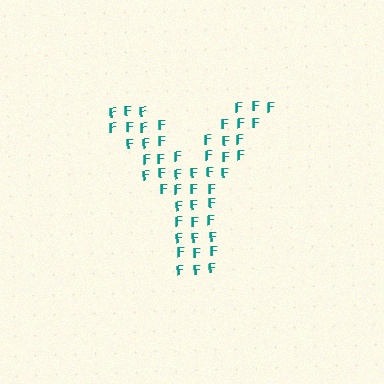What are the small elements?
The small elements are letter F's.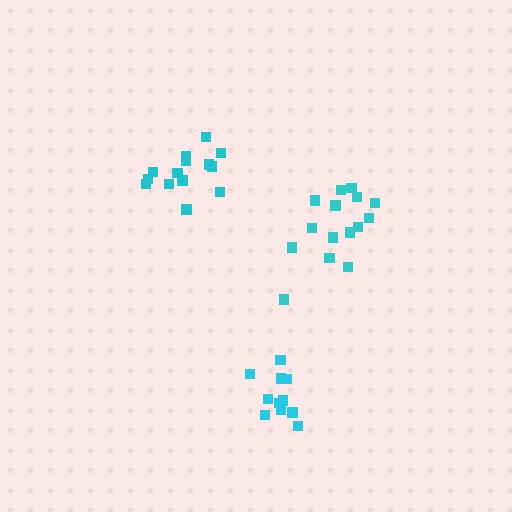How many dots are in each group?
Group 1: 11 dots, Group 2: 15 dots, Group 3: 14 dots (40 total).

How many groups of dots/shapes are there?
There are 3 groups.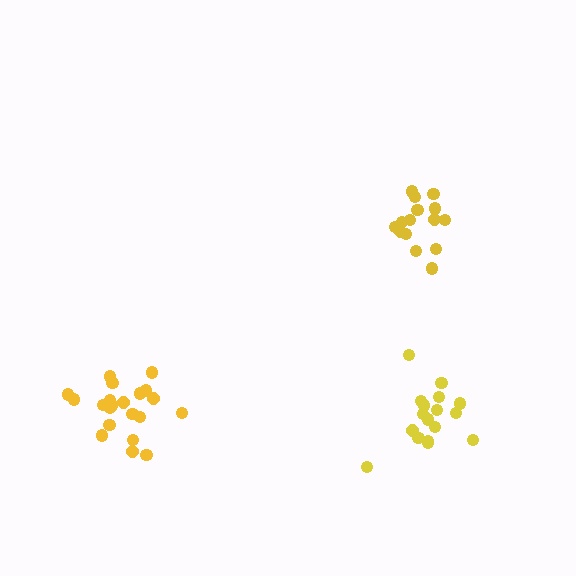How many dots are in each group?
Group 1: 21 dots, Group 2: 17 dots, Group 3: 15 dots (53 total).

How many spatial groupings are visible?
There are 3 spatial groupings.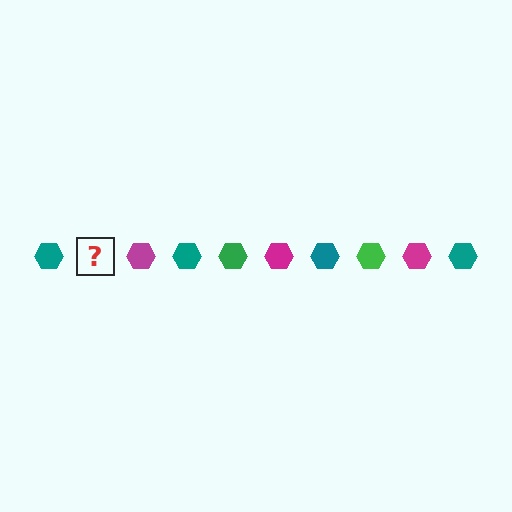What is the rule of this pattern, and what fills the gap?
The rule is that the pattern cycles through teal, green, magenta hexagons. The gap should be filled with a green hexagon.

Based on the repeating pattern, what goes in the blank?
The blank should be a green hexagon.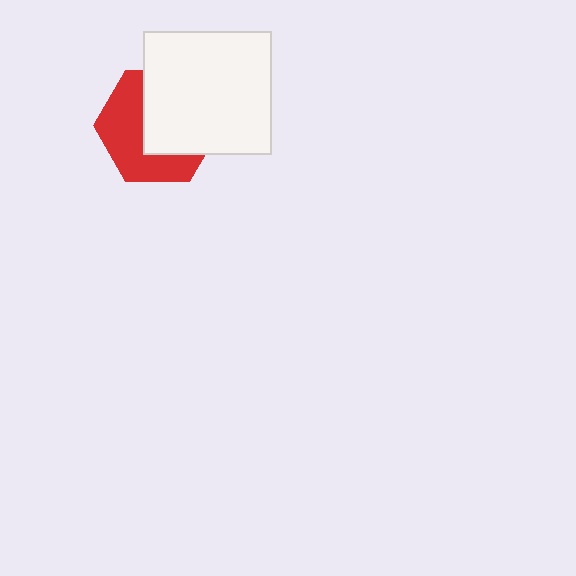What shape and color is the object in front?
The object in front is a white rectangle.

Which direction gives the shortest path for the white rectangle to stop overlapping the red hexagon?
Moving toward the upper-right gives the shortest separation.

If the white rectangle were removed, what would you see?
You would see the complete red hexagon.